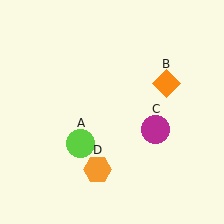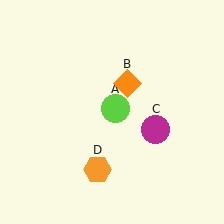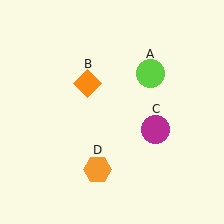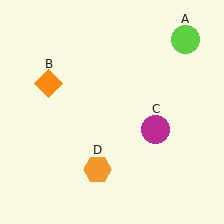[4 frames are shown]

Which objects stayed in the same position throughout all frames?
Magenta circle (object C) and orange hexagon (object D) remained stationary.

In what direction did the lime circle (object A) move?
The lime circle (object A) moved up and to the right.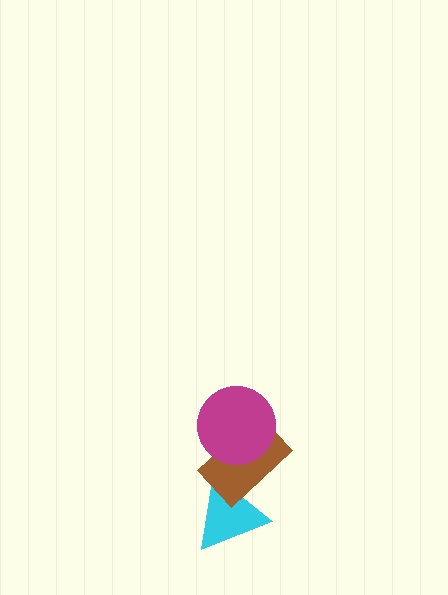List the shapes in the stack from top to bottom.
From top to bottom: the magenta circle, the brown rectangle, the cyan triangle.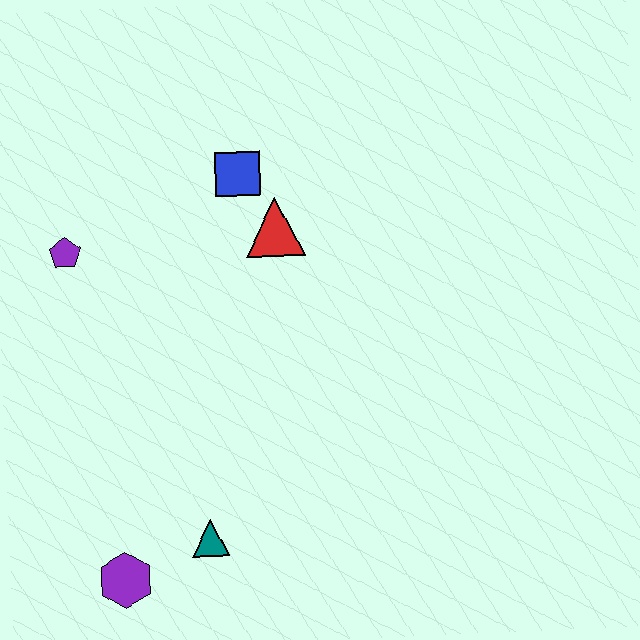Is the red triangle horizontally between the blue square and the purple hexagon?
No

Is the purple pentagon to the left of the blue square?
Yes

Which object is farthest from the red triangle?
The purple hexagon is farthest from the red triangle.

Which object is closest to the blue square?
The red triangle is closest to the blue square.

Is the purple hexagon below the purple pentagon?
Yes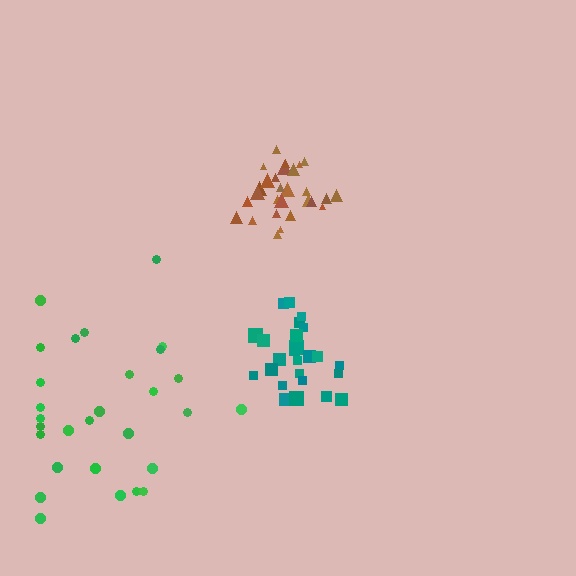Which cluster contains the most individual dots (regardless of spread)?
Green (29).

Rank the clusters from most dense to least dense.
brown, teal, green.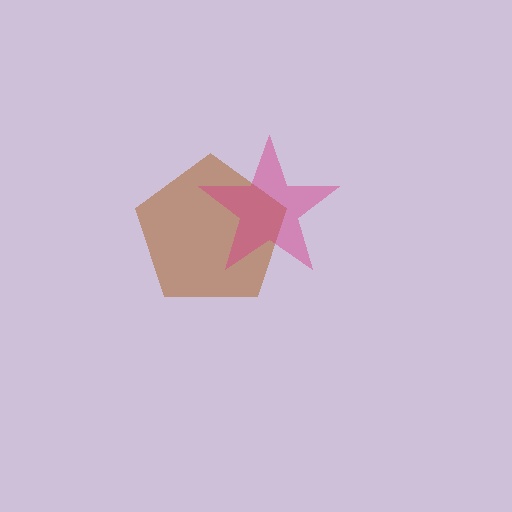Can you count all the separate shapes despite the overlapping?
Yes, there are 2 separate shapes.